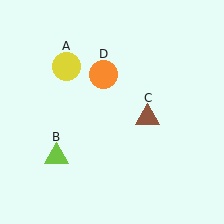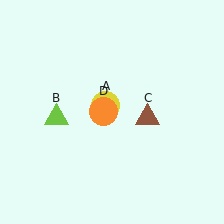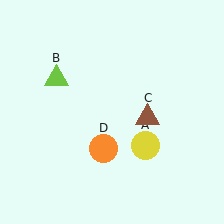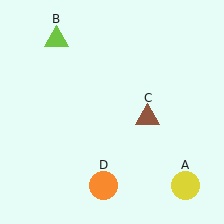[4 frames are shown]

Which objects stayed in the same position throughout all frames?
Brown triangle (object C) remained stationary.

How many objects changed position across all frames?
3 objects changed position: yellow circle (object A), lime triangle (object B), orange circle (object D).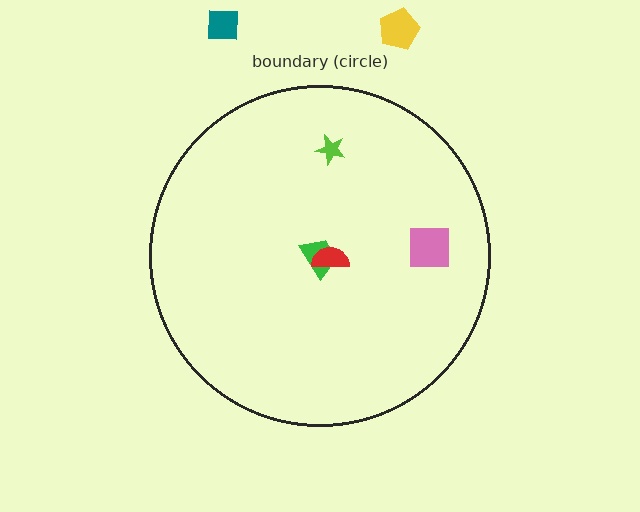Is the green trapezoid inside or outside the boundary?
Inside.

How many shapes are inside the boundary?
4 inside, 2 outside.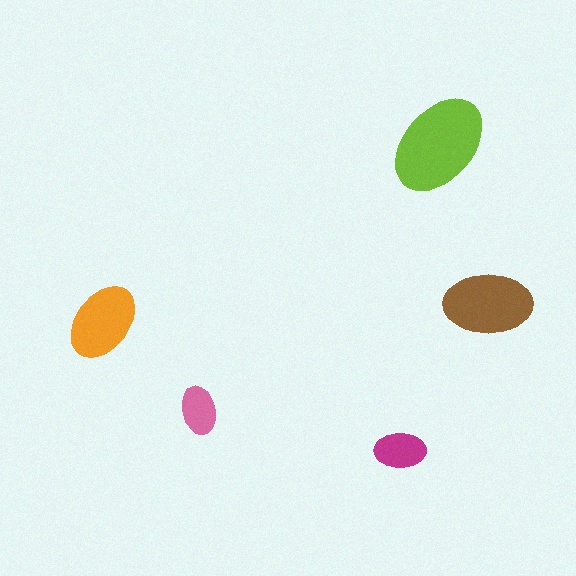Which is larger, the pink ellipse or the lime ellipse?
The lime one.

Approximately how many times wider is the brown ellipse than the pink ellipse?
About 2 times wider.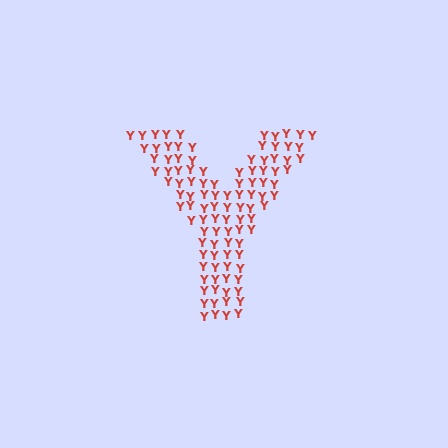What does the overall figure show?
The overall figure shows the letter Y.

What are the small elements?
The small elements are letter Y's.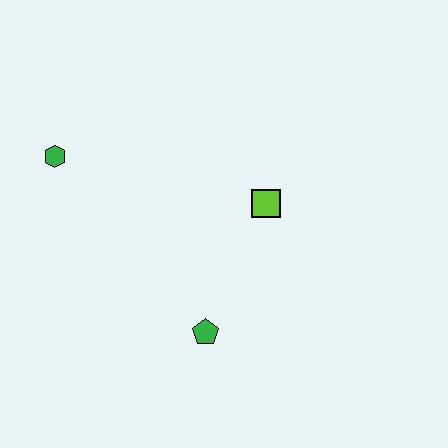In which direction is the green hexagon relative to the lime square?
The green hexagon is to the left of the lime square.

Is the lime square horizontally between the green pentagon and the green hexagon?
No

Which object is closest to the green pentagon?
The lime square is closest to the green pentagon.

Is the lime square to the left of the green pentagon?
No